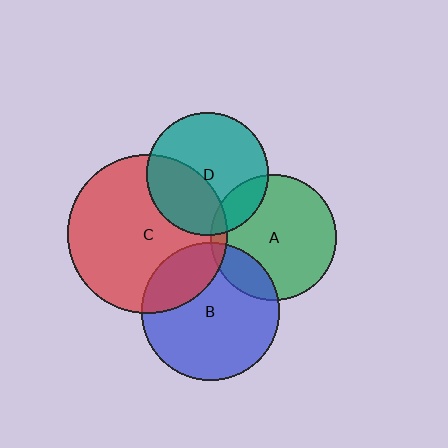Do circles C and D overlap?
Yes.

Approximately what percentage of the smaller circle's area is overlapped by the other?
Approximately 35%.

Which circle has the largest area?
Circle C (red).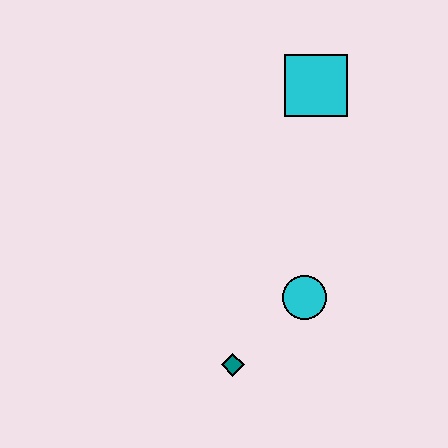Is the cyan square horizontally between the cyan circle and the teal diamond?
No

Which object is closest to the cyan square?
The cyan circle is closest to the cyan square.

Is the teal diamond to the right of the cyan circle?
No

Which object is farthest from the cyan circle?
The cyan square is farthest from the cyan circle.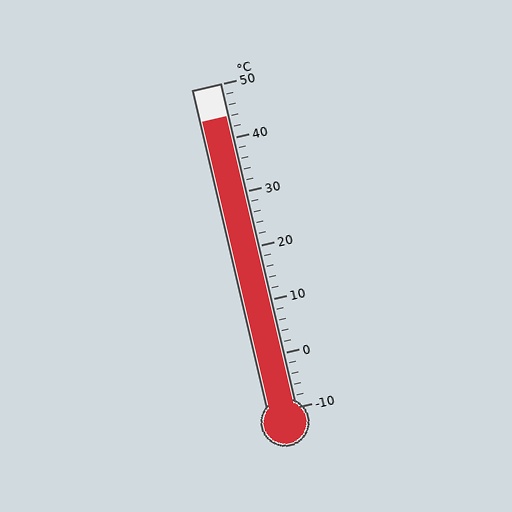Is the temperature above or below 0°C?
The temperature is above 0°C.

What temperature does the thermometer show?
The thermometer shows approximately 44°C.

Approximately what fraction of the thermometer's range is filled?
The thermometer is filled to approximately 90% of its range.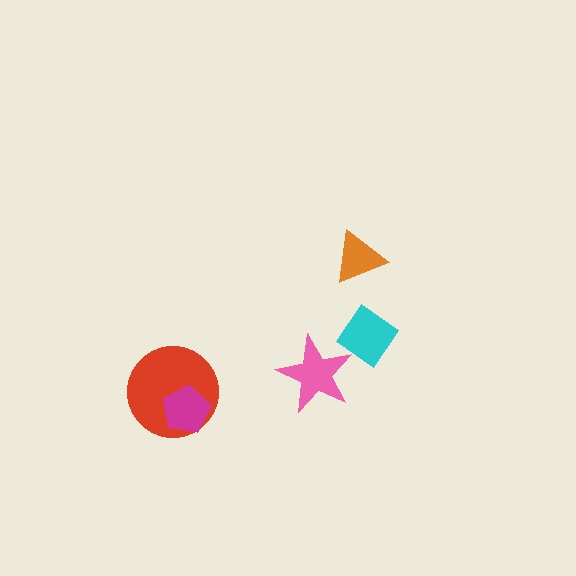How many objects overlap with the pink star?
1 object overlaps with the pink star.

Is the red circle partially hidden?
Yes, it is partially covered by another shape.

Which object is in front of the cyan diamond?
The pink star is in front of the cyan diamond.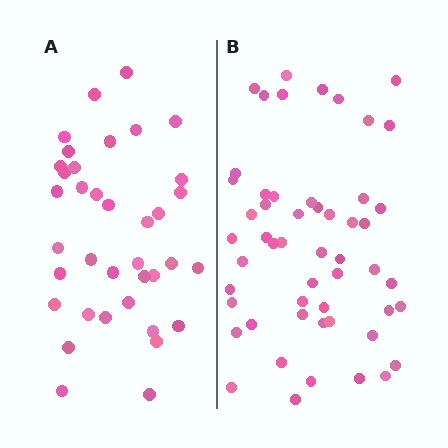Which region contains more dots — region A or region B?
Region B (the right region) has more dots.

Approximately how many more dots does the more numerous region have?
Region B has approximately 15 more dots than region A.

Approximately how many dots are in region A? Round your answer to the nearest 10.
About 40 dots. (The exact count is 37, which rounds to 40.)